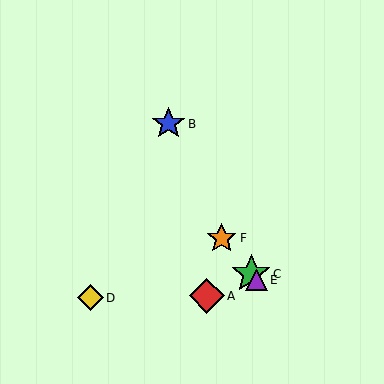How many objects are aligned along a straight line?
3 objects (C, E, F) are aligned along a straight line.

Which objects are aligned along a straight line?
Objects C, E, F are aligned along a straight line.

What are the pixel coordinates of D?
Object D is at (91, 298).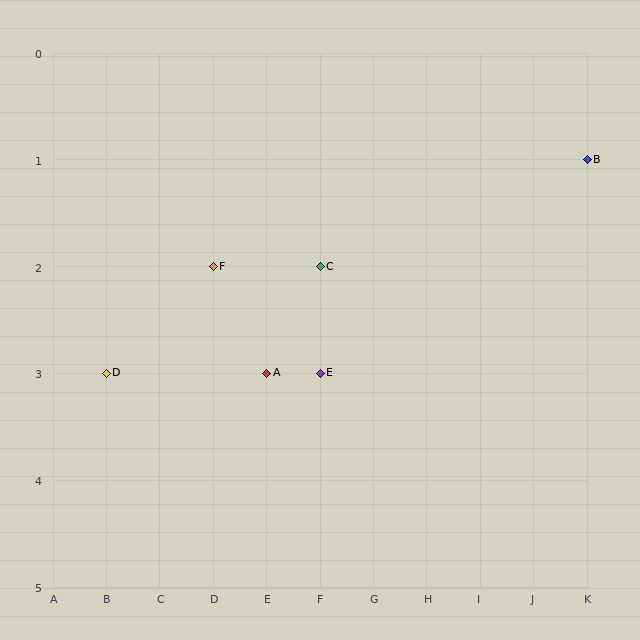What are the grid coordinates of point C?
Point C is at grid coordinates (F, 2).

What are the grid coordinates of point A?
Point A is at grid coordinates (E, 3).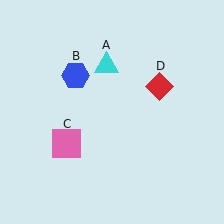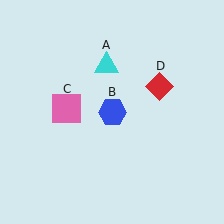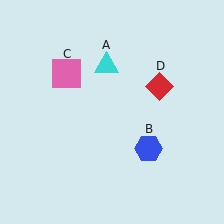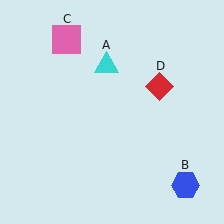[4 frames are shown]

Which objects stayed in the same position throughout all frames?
Cyan triangle (object A) and red diamond (object D) remained stationary.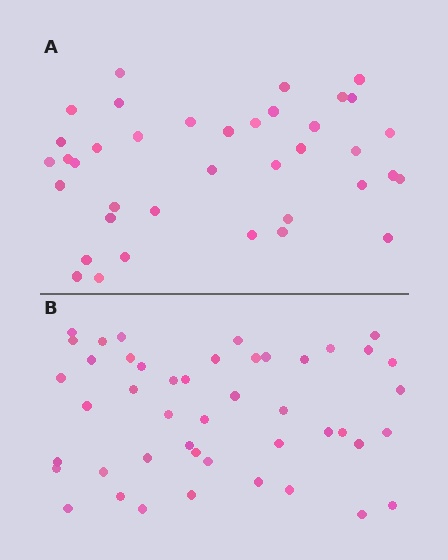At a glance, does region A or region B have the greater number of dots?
Region B (the bottom region) has more dots.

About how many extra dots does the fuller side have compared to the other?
Region B has roughly 8 or so more dots than region A.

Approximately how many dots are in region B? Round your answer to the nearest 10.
About 50 dots. (The exact count is 46, which rounds to 50.)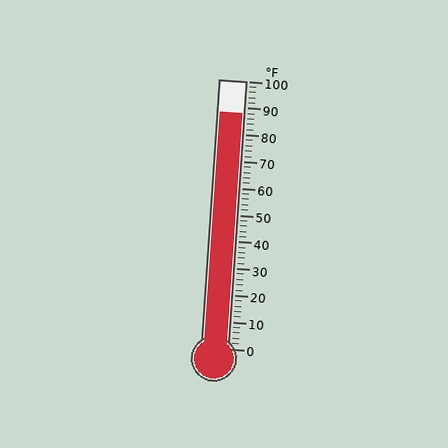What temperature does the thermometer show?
The thermometer shows approximately 88°F.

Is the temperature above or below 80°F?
The temperature is above 80°F.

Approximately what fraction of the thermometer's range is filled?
The thermometer is filled to approximately 90% of its range.